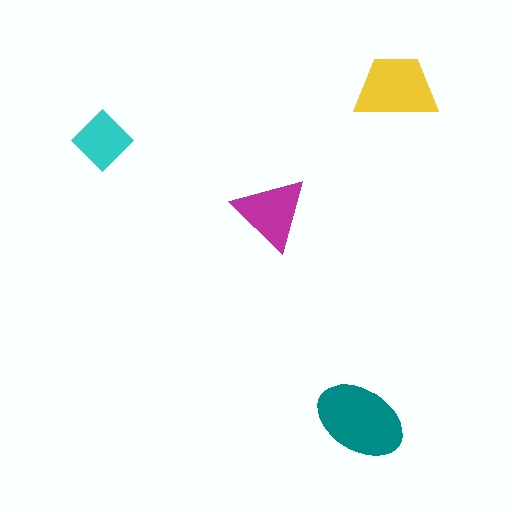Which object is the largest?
The teal ellipse.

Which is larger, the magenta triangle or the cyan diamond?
The magenta triangle.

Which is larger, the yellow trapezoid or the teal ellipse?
The teal ellipse.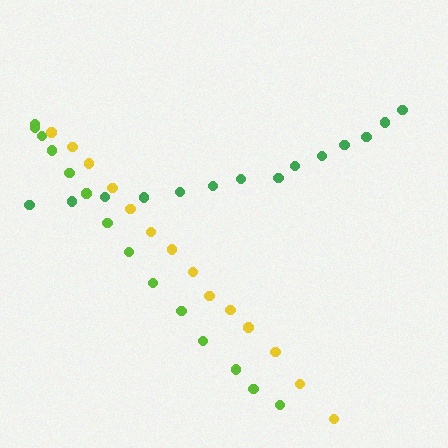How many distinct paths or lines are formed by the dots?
There are 3 distinct paths.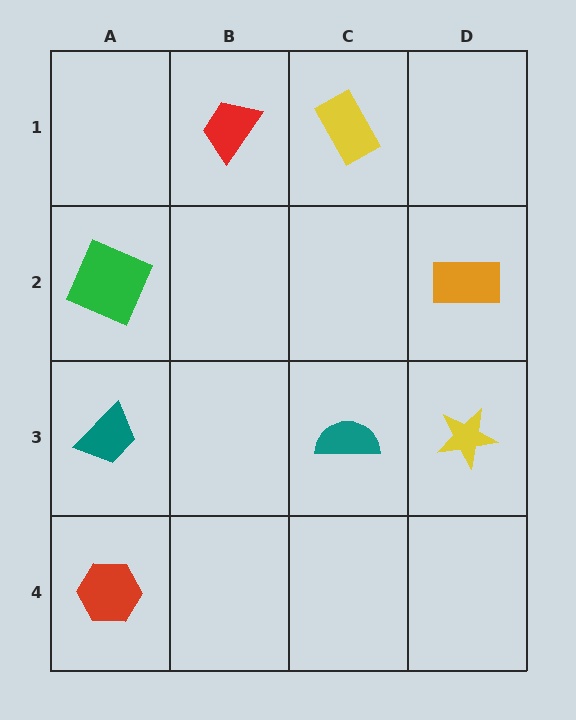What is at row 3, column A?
A teal trapezoid.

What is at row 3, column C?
A teal semicircle.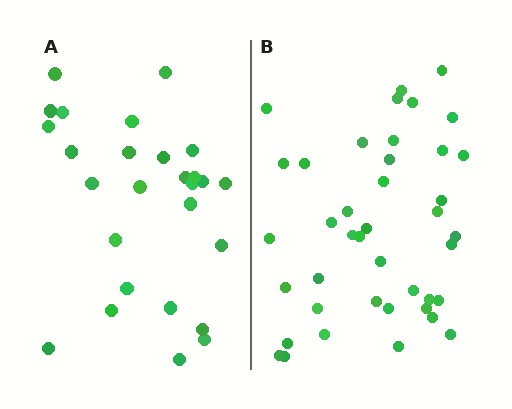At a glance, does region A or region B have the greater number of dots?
Region B (the right region) has more dots.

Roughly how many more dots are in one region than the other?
Region B has approximately 15 more dots than region A.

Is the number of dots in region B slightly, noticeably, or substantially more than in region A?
Region B has substantially more. The ratio is roughly 1.5 to 1.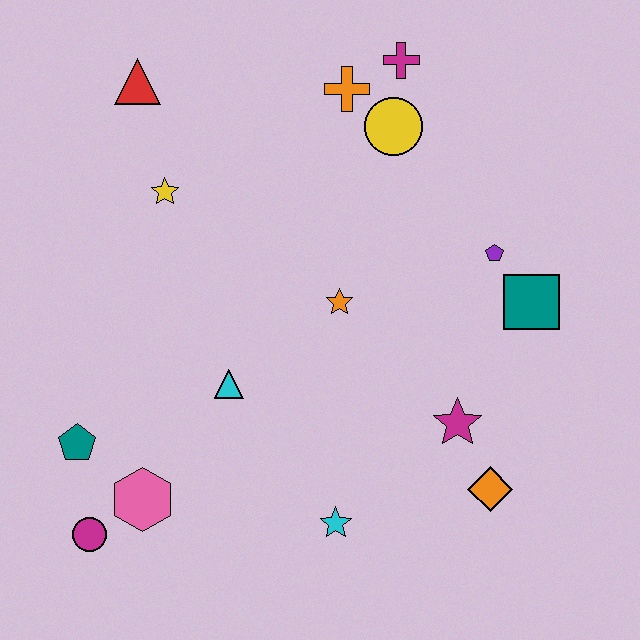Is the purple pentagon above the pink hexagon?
Yes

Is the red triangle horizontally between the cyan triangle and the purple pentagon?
No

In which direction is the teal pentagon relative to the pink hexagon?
The teal pentagon is to the left of the pink hexagon.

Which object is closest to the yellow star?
The red triangle is closest to the yellow star.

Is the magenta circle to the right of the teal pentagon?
Yes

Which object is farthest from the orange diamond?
The red triangle is farthest from the orange diamond.